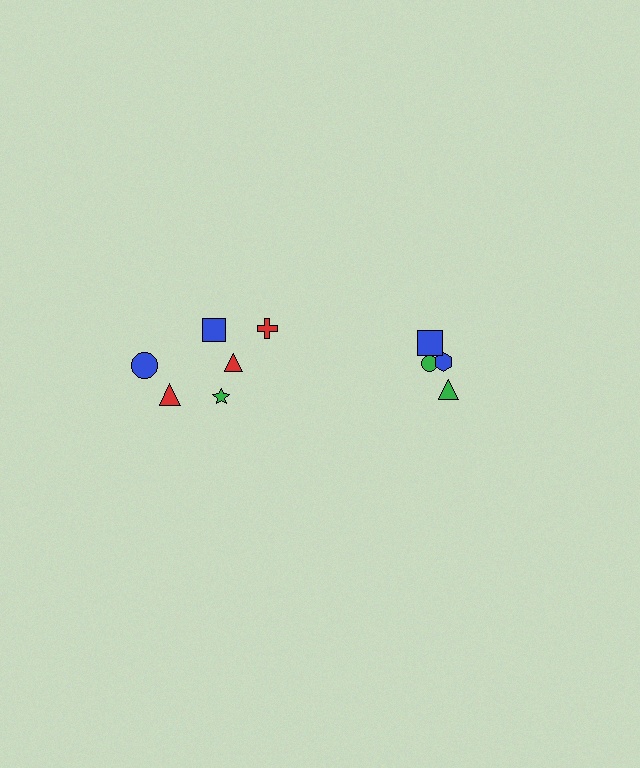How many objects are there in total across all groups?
There are 10 objects.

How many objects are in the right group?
There are 4 objects.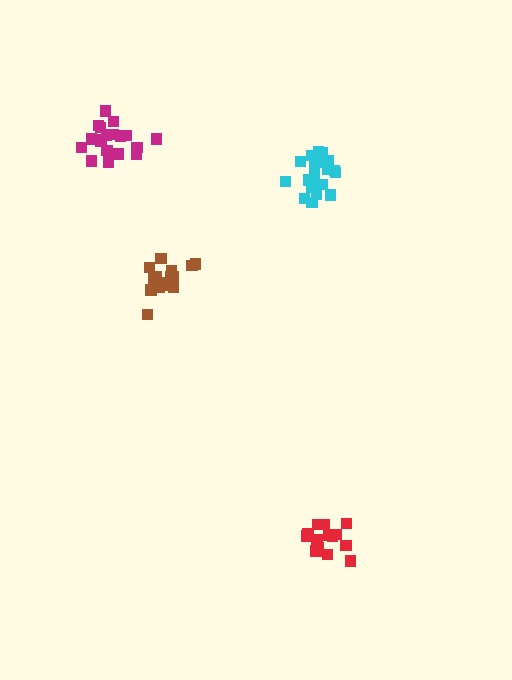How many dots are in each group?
Group 1: 15 dots, Group 2: 19 dots, Group 3: 19 dots, Group 4: 16 dots (69 total).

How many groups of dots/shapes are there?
There are 4 groups.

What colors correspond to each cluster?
The clusters are colored: red, magenta, cyan, brown.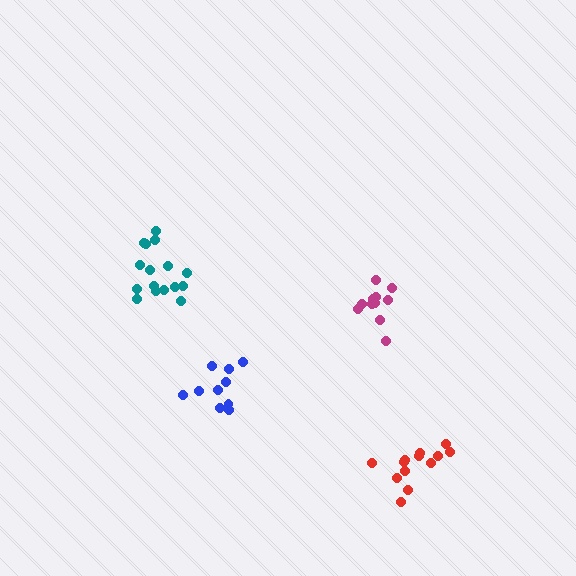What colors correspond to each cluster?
The clusters are colored: magenta, blue, teal, red.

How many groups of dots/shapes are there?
There are 4 groups.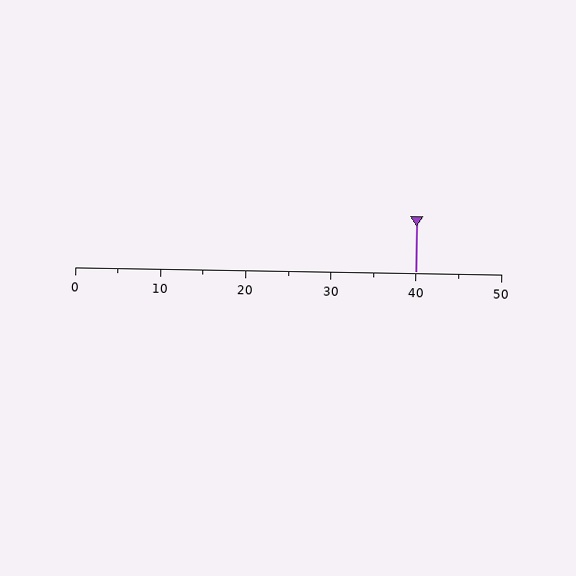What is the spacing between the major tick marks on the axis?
The major ticks are spaced 10 apart.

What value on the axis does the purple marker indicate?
The marker indicates approximately 40.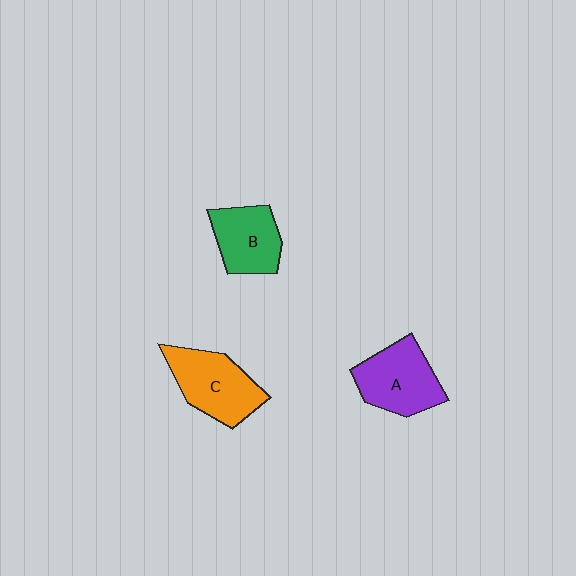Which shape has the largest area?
Shape C (orange).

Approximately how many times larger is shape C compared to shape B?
Approximately 1.2 times.